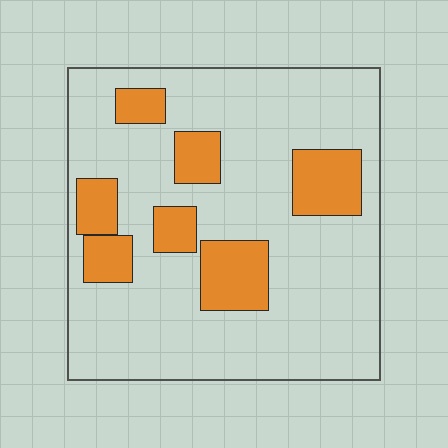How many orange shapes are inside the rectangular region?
7.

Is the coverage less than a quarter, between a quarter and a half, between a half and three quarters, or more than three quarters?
Less than a quarter.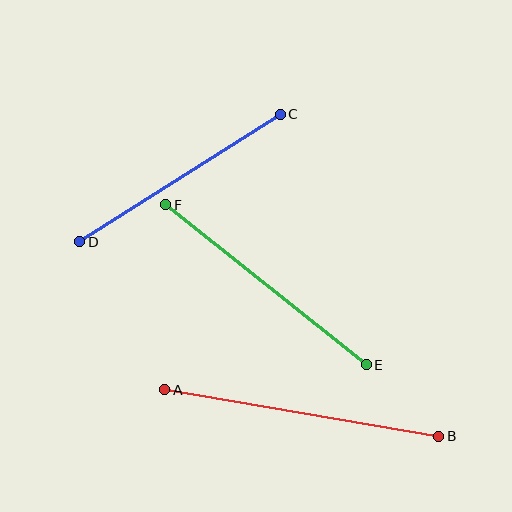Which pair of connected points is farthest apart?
Points A and B are farthest apart.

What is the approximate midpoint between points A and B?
The midpoint is at approximately (302, 413) pixels.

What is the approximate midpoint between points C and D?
The midpoint is at approximately (180, 178) pixels.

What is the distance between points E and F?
The distance is approximately 256 pixels.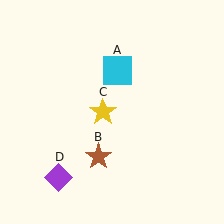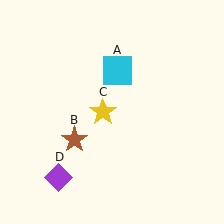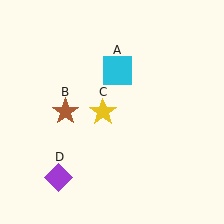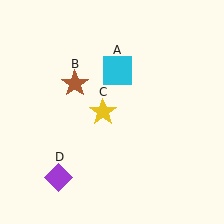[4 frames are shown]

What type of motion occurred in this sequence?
The brown star (object B) rotated clockwise around the center of the scene.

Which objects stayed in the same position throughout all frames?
Cyan square (object A) and yellow star (object C) and purple diamond (object D) remained stationary.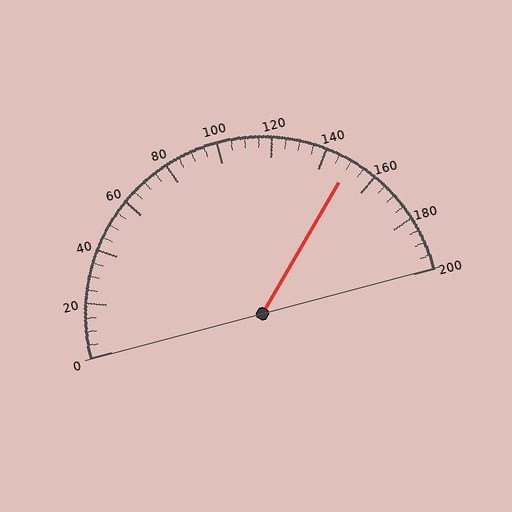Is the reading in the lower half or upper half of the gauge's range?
The reading is in the upper half of the range (0 to 200).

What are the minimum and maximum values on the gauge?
The gauge ranges from 0 to 200.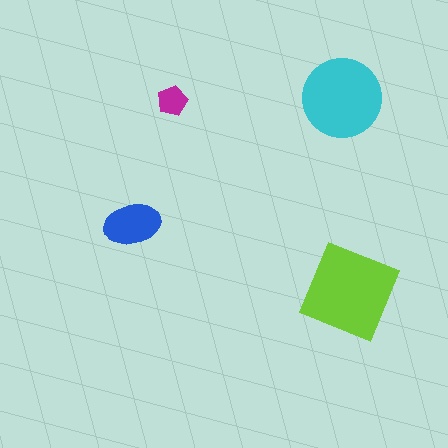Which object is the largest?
The lime diamond.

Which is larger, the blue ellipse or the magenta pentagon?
The blue ellipse.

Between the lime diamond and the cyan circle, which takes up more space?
The lime diamond.